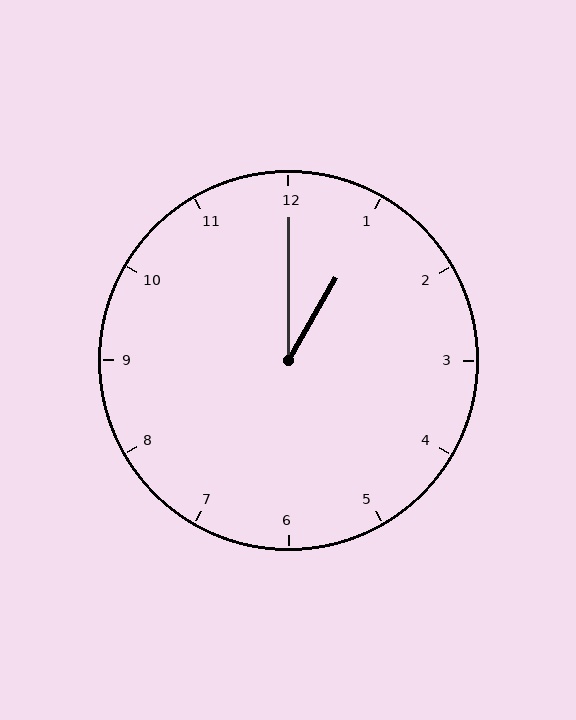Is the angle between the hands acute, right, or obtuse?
It is acute.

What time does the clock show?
1:00.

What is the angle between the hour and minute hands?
Approximately 30 degrees.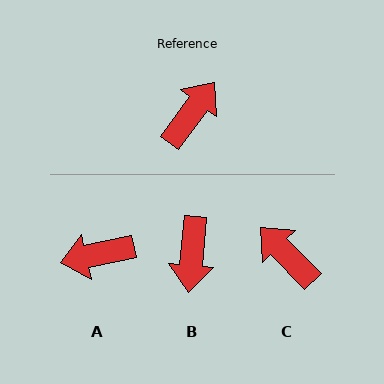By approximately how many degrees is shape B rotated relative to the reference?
Approximately 149 degrees clockwise.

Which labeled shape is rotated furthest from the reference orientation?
B, about 149 degrees away.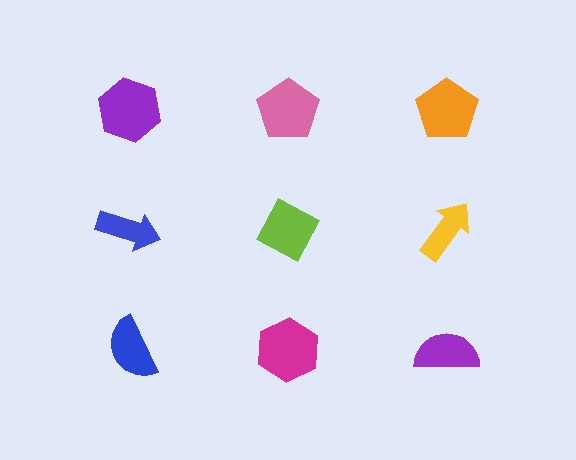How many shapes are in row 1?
3 shapes.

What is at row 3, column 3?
A purple semicircle.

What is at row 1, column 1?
A purple hexagon.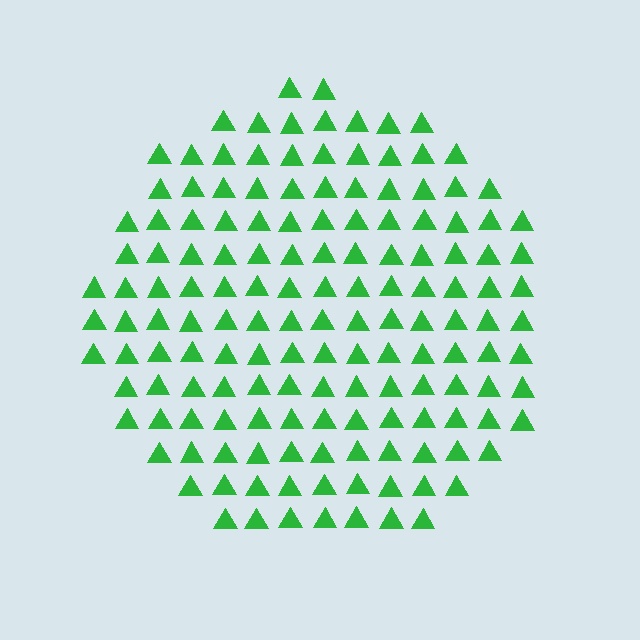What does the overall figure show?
The overall figure shows a circle.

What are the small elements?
The small elements are triangles.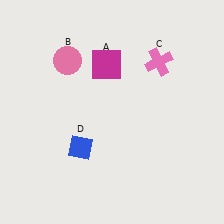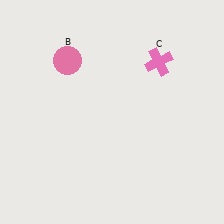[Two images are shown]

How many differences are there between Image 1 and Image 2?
There are 2 differences between the two images.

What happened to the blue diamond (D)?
The blue diamond (D) was removed in Image 2. It was in the bottom-left area of Image 1.